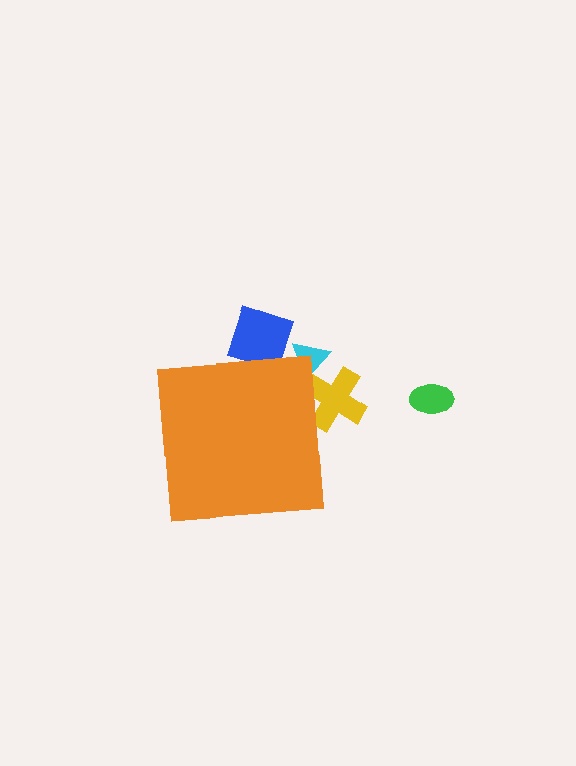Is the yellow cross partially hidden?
Yes, the yellow cross is partially hidden behind the orange square.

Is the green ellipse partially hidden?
No, the green ellipse is fully visible.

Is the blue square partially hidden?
Yes, the blue square is partially hidden behind the orange square.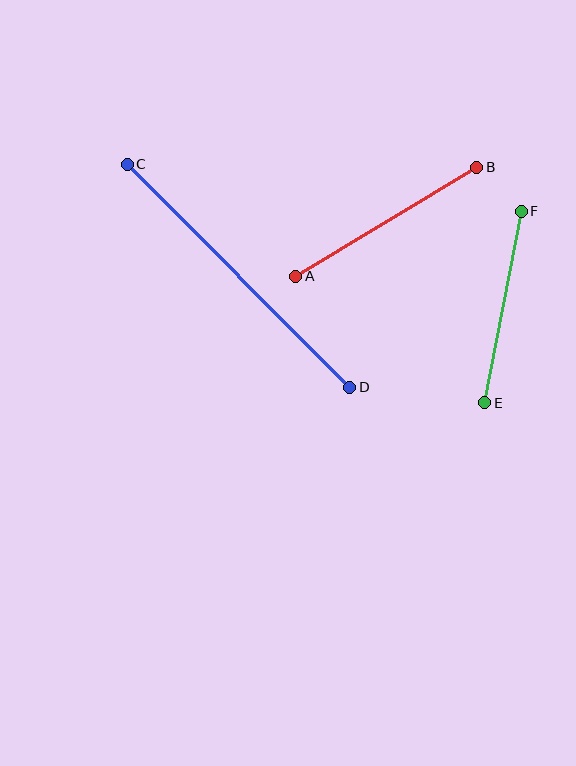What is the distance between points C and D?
The distance is approximately 315 pixels.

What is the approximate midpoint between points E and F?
The midpoint is at approximately (503, 307) pixels.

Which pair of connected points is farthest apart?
Points C and D are farthest apart.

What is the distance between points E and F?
The distance is approximately 195 pixels.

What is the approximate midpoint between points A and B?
The midpoint is at approximately (386, 222) pixels.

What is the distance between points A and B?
The distance is approximately 211 pixels.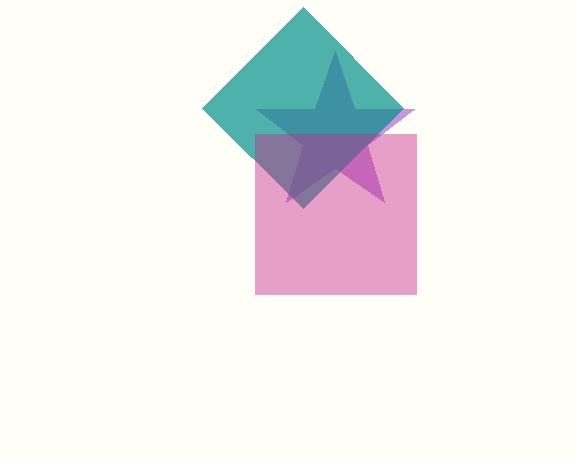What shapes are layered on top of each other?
The layered shapes are: a purple star, a teal diamond, a magenta square.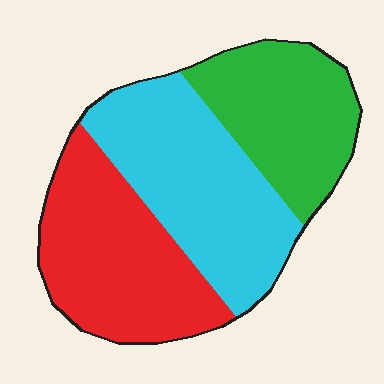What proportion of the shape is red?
Red covers around 35% of the shape.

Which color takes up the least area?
Green, at roughly 30%.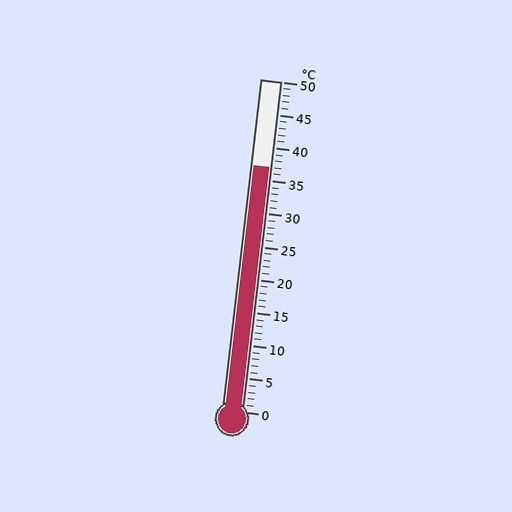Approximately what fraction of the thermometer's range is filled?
The thermometer is filled to approximately 75% of its range.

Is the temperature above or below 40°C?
The temperature is below 40°C.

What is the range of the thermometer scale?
The thermometer scale ranges from 0°C to 50°C.